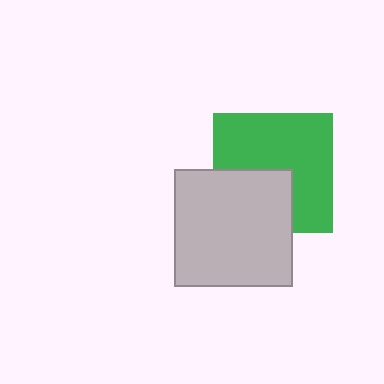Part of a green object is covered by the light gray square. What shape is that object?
It is a square.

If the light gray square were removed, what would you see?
You would see the complete green square.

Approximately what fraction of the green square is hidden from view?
Roughly 36% of the green square is hidden behind the light gray square.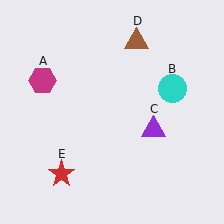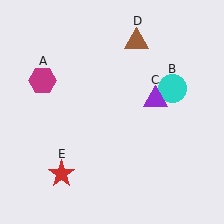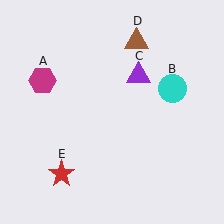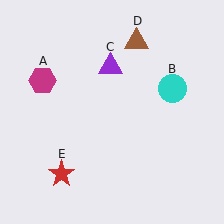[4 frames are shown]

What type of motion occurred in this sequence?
The purple triangle (object C) rotated counterclockwise around the center of the scene.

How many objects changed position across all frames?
1 object changed position: purple triangle (object C).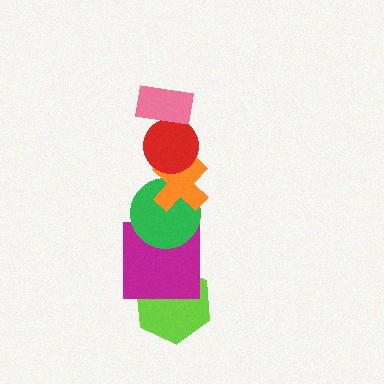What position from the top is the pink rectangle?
The pink rectangle is 1st from the top.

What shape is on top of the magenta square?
The green circle is on top of the magenta square.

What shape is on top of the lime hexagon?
The magenta square is on top of the lime hexagon.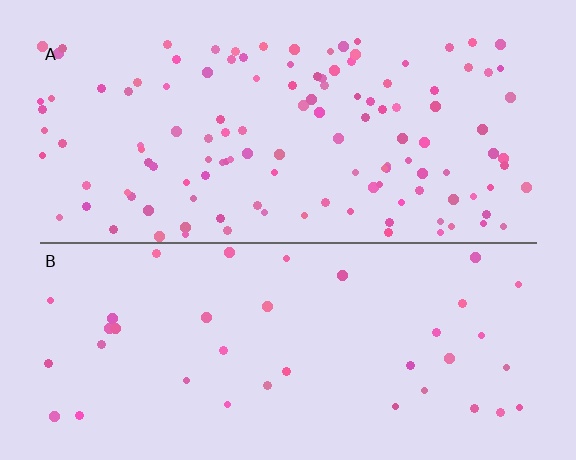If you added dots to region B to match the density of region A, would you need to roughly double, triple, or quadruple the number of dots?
Approximately triple.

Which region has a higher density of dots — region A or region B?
A (the top).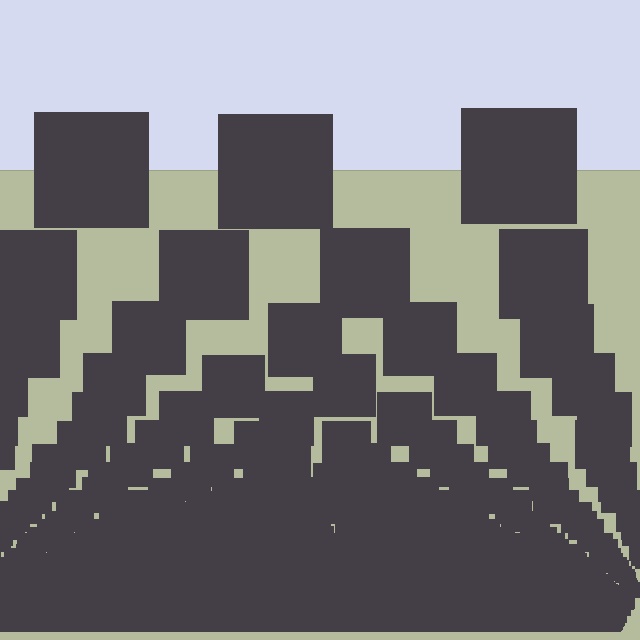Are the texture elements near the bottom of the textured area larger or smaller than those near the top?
Smaller. The gradient is inverted — elements near the bottom are smaller and denser.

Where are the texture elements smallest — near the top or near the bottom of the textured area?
Near the bottom.